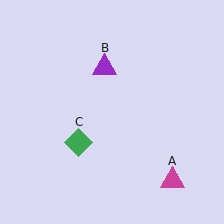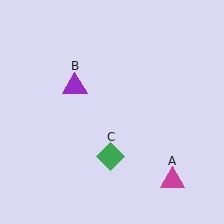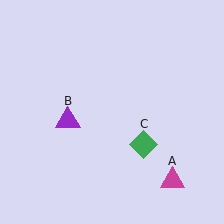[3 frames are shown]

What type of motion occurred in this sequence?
The purple triangle (object B), green diamond (object C) rotated counterclockwise around the center of the scene.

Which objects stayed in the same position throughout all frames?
Magenta triangle (object A) remained stationary.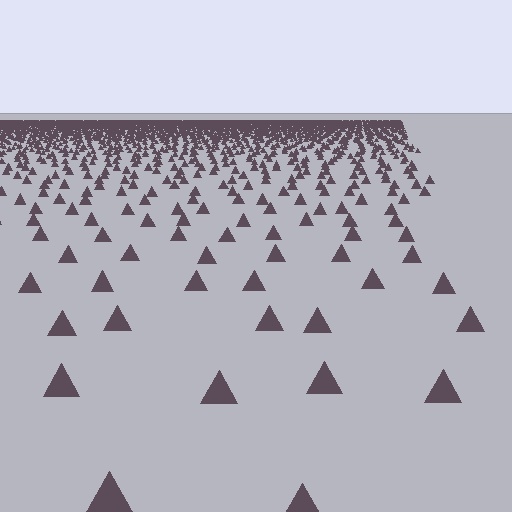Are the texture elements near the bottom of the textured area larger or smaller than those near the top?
Larger. Near the bottom, elements are closer to the viewer and appear at a bigger on-screen size.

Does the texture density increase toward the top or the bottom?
Density increases toward the top.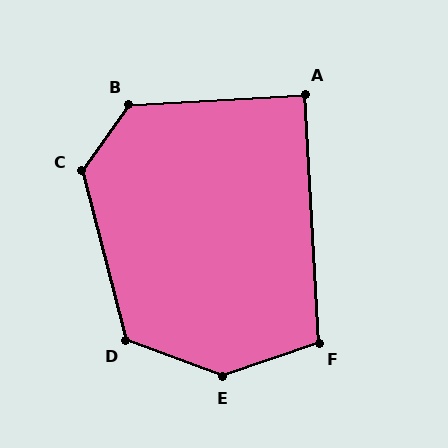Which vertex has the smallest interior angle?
A, at approximately 90 degrees.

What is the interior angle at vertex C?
Approximately 130 degrees (obtuse).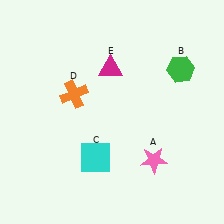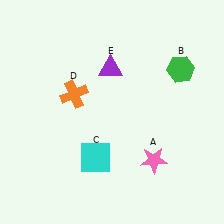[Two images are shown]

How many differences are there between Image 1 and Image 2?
There is 1 difference between the two images.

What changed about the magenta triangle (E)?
In Image 1, E is magenta. In Image 2, it changed to purple.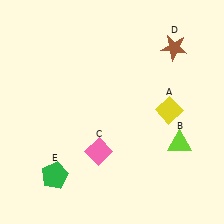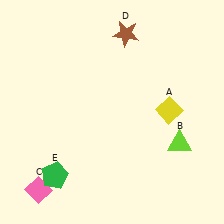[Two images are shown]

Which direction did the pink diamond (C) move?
The pink diamond (C) moved left.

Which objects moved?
The objects that moved are: the pink diamond (C), the brown star (D).